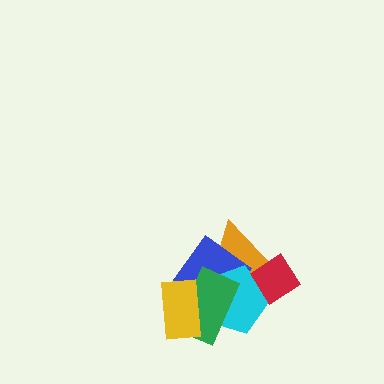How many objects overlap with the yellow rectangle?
3 objects overlap with the yellow rectangle.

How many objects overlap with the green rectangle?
4 objects overlap with the green rectangle.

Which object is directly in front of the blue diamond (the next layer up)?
The cyan pentagon is directly in front of the blue diamond.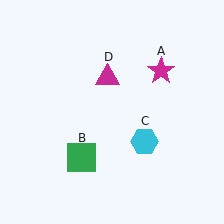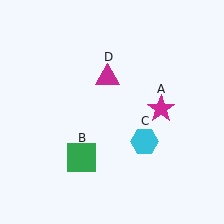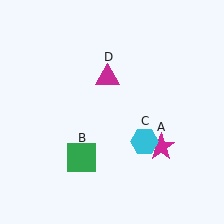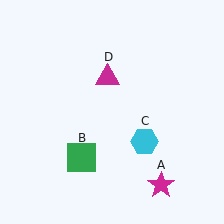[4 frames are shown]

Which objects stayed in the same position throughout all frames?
Green square (object B) and cyan hexagon (object C) and magenta triangle (object D) remained stationary.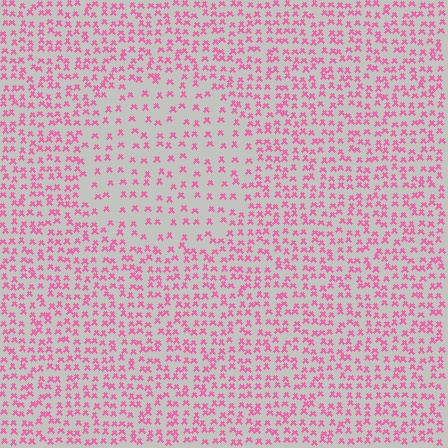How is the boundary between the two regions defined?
The boundary is defined by a change in element density (approximately 1.9x ratio). All elements are the same color, size, and shape.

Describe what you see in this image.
The image contains small pink elements arranged at two different densities. A circle-shaped region is visible where the elements are less densely packed than the surrounding area.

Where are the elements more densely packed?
The elements are more densely packed outside the circle boundary.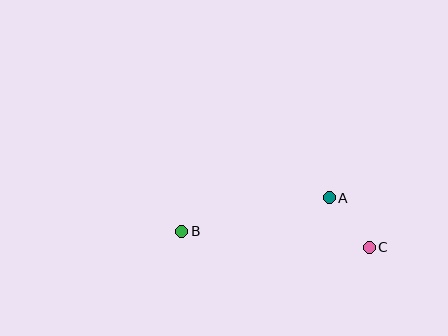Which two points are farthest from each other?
Points B and C are farthest from each other.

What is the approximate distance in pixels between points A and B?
The distance between A and B is approximately 151 pixels.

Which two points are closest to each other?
Points A and C are closest to each other.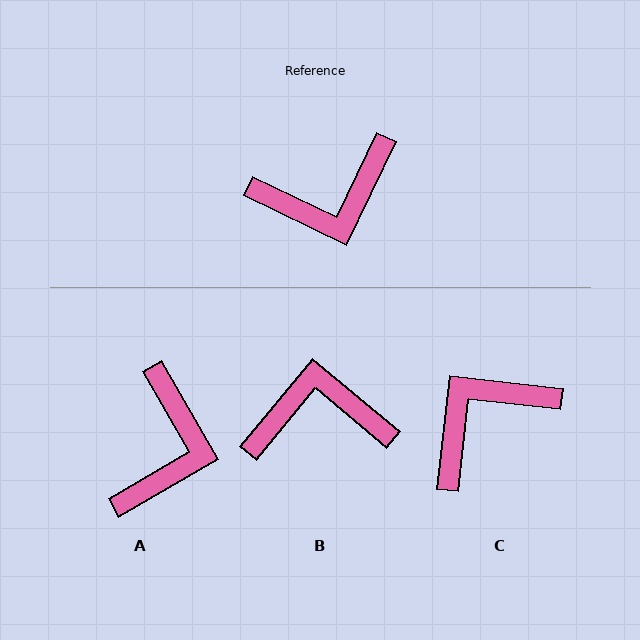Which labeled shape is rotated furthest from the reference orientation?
B, about 166 degrees away.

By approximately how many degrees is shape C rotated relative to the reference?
Approximately 161 degrees clockwise.